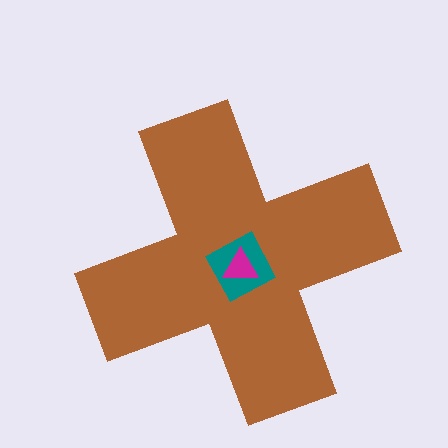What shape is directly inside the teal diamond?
The magenta triangle.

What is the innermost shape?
The magenta triangle.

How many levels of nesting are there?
3.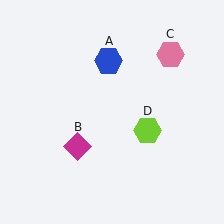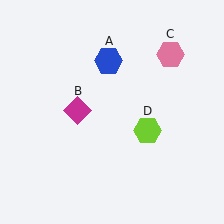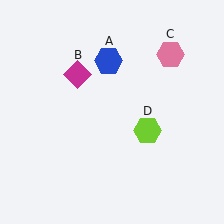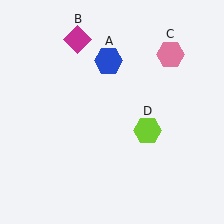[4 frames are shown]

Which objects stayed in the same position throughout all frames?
Blue hexagon (object A) and pink hexagon (object C) and lime hexagon (object D) remained stationary.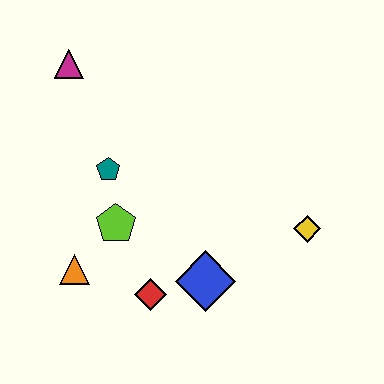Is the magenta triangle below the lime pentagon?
No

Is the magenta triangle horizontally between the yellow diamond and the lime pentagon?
No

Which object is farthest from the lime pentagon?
The yellow diamond is farthest from the lime pentagon.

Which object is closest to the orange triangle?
The lime pentagon is closest to the orange triangle.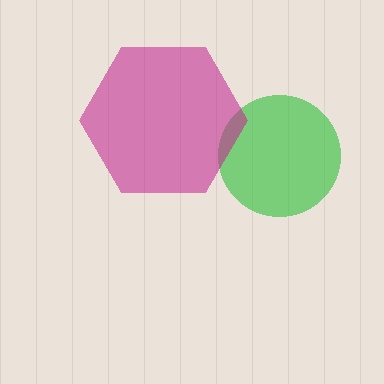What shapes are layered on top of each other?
The layered shapes are: a green circle, a magenta hexagon.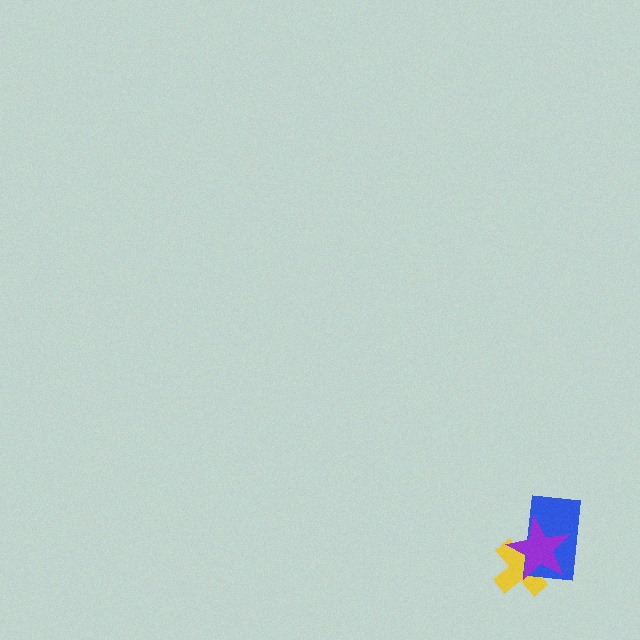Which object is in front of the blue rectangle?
The purple star is in front of the blue rectangle.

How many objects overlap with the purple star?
2 objects overlap with the purple star.